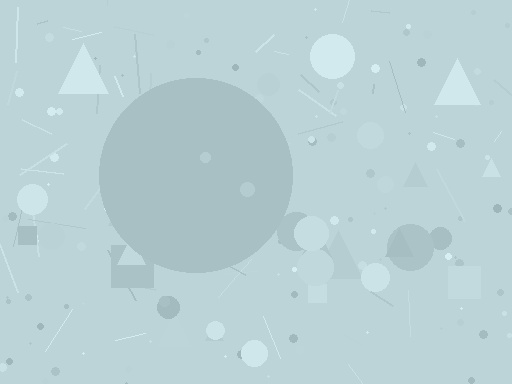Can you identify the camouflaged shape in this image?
The camouflaged shape is a circle.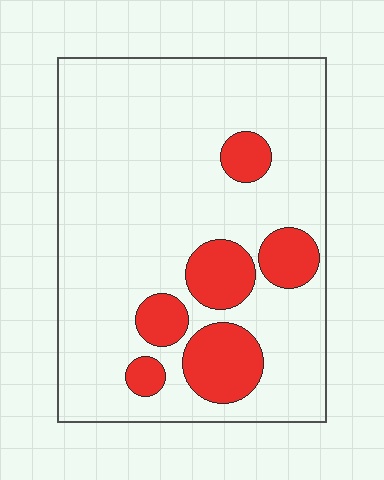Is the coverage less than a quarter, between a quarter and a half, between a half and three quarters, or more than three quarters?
Less than a quarter.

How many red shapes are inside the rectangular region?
6.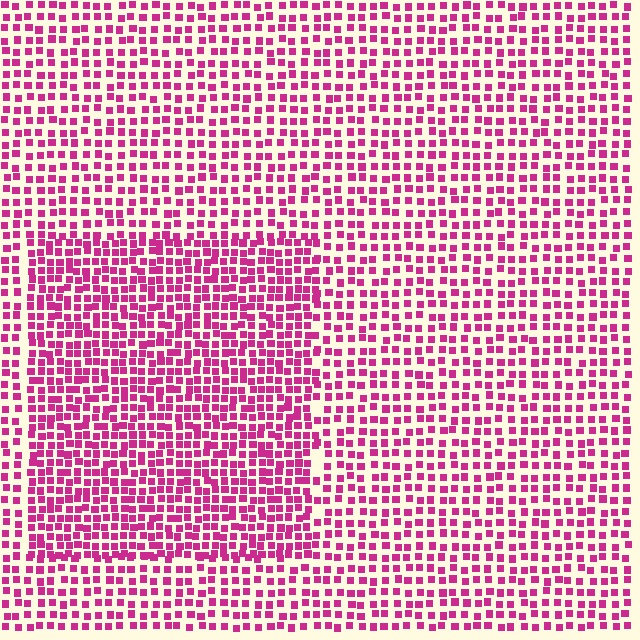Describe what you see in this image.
The image contains small magenta elements arranged at two different densities. A rectangle-shaped region is visible where the elements are more densely packed than the surrounding area.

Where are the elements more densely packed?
The elements are more densely packed inside the rectangle boundary.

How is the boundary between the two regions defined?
The boundary is defined by a change in element density (approximately 1.6x ratio). All elements are the same color, size, and shape.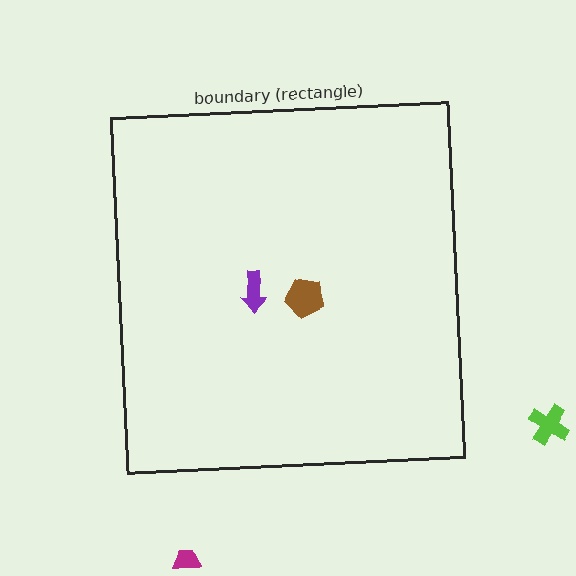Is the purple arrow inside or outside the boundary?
Inside.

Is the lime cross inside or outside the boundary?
Outside.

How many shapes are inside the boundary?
2 inside, 2 outside.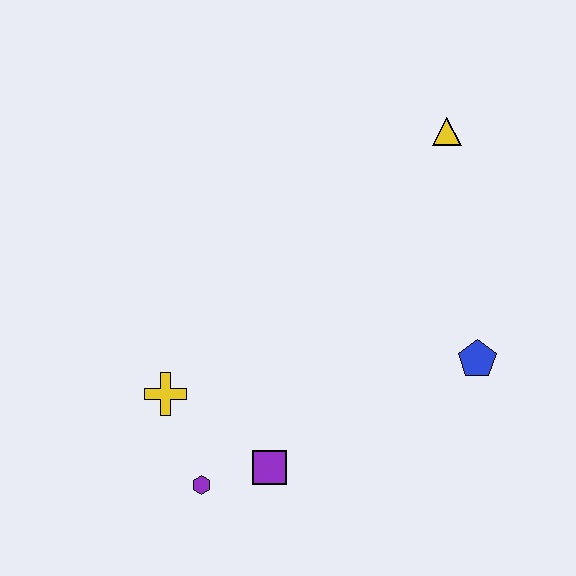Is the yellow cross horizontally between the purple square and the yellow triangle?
No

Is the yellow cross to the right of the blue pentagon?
No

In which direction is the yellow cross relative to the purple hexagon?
The yellow cross is above the purple hexagon.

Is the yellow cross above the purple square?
Yes